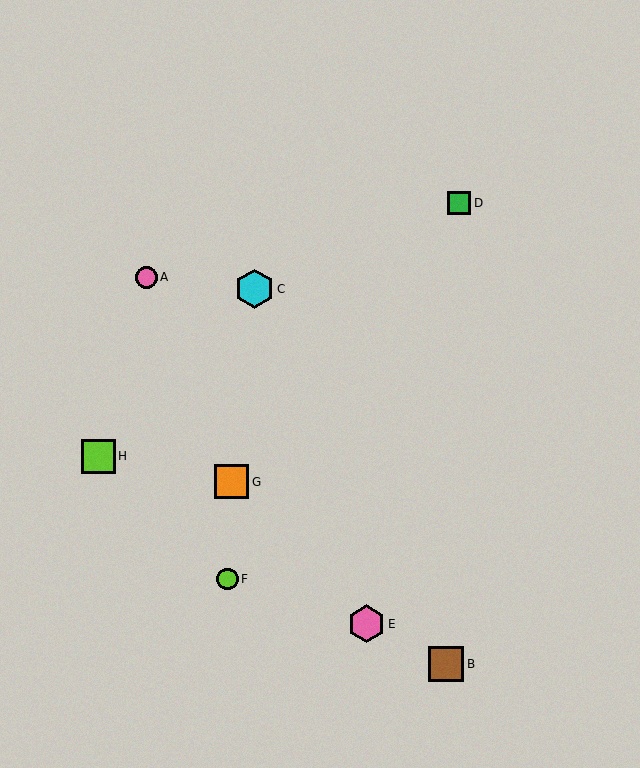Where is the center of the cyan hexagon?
The center of the cyan hexagon is at (254, 289).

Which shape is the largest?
The cyan hexagon (labeled C) is the largest.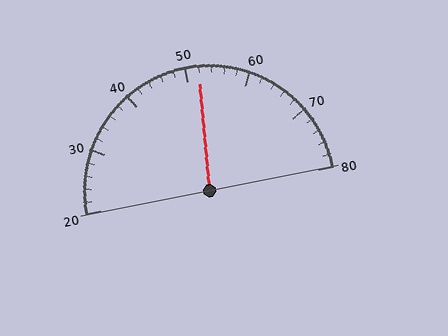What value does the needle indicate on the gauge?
The needle indicates approximately 52.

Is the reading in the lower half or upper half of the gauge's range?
The reading is in the upper half of the range (20 to 80).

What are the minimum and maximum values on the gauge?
The gauge ranges from 20 to 80.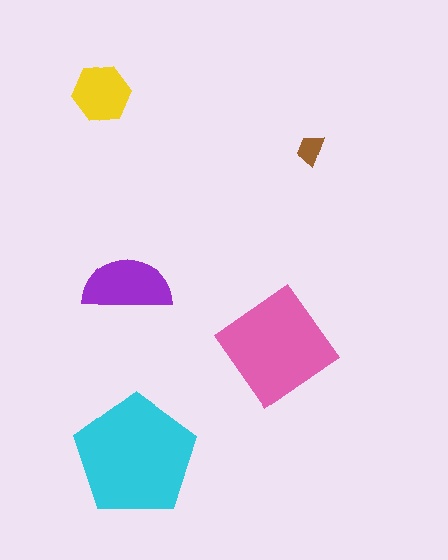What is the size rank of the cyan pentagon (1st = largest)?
1st.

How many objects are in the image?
There are 5 objects in the image.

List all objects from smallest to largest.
The brown trapezoid, the yellow hexagon, the purple semicircle, the pink diamond, the cyan pentagon.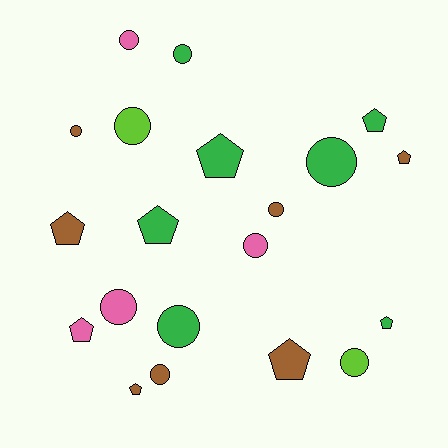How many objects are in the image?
There are 20 objects.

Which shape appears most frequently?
Circle, with 11 objects.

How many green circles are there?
There are 3 green circles.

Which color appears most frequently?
Green, with 7 objects.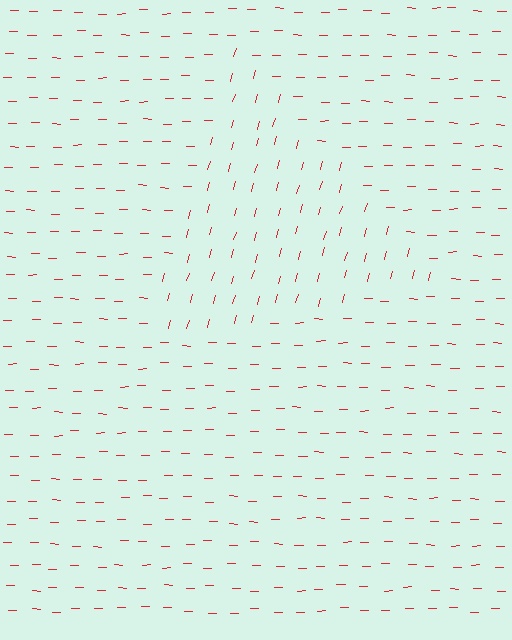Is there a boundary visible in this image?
Yes, there is a texture boundary formed by a change in line orientation.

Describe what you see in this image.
The image is filled with small red line segments. A triangle region in the image has lines oriented differently from the surrounding lines, creating a visible texture boundary.